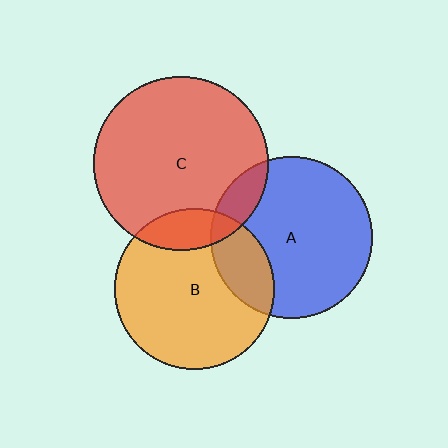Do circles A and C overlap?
Yes.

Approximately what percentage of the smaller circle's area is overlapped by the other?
Approximately 10%.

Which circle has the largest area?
Circle C (red).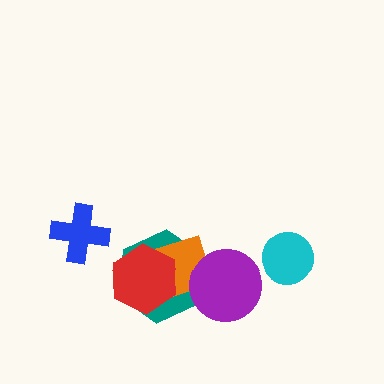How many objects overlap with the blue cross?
0 objects overlap with the blue cross.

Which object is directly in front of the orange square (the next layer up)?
The purple circle is directly in front of the orange square.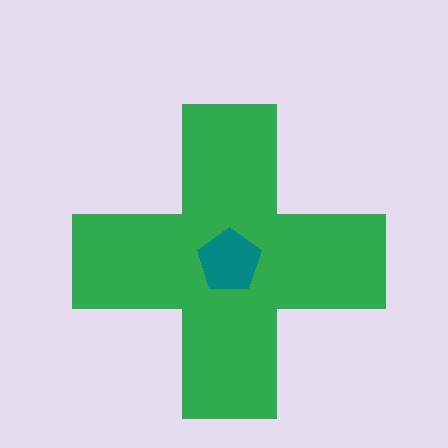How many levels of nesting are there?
2.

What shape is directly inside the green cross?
The teal pentagon.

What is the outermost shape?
The green cross.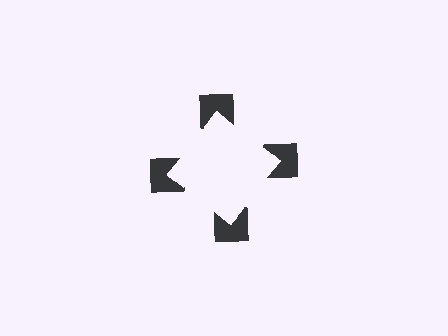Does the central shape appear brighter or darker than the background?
It typically appears slightly brighter than the background, even though no actual brightness change is drawn.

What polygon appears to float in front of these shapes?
An illusory square — its edges are inferred from the aligned wedge cuts in the notched squares, not physically drawn.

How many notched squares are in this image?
There are 4 — one at each vertex of the illusory square.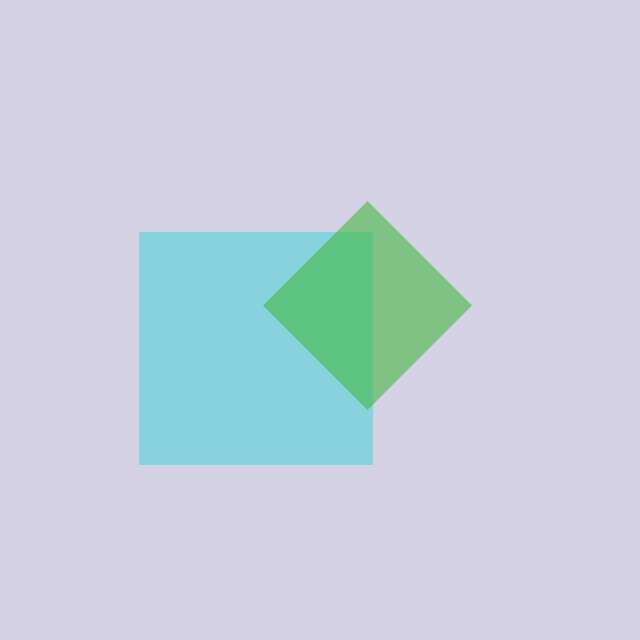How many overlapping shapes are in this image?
There are 2 overlapping shapes in the image.